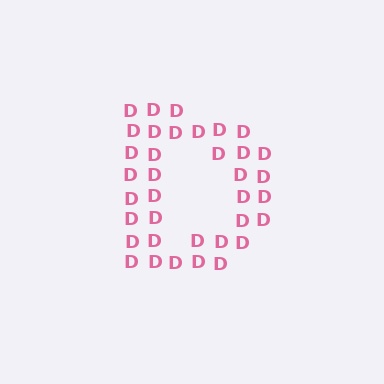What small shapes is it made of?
It is made of small letter D's.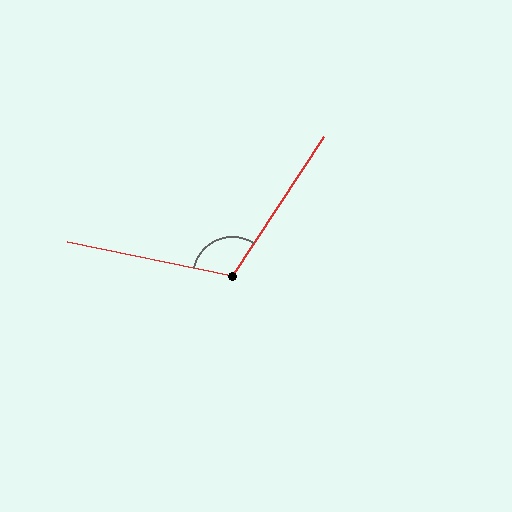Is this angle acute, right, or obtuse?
It is obtuse.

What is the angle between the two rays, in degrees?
Approximately 111 degrees.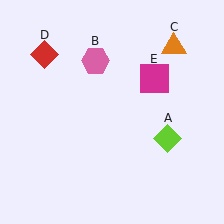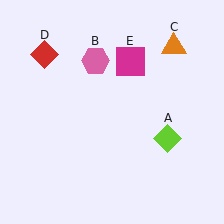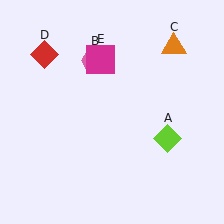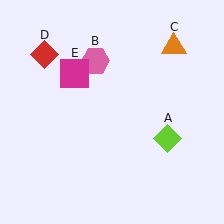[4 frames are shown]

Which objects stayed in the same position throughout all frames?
Lime diamond (object A) and pink hexagon (object B) and orange triangle (object C) and red diamond (object D) remained stationary.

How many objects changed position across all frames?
1 object changed position: magenta square (object E).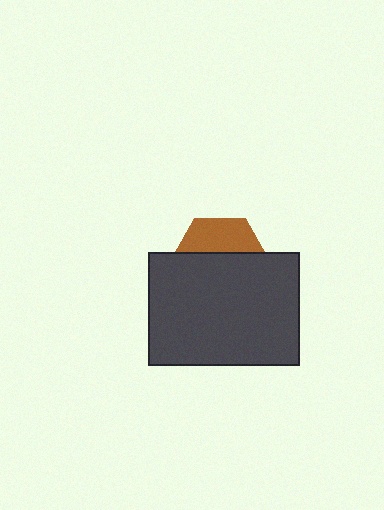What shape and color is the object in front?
The object in front is a dark gray rectangle.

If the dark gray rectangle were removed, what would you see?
You would see the complete brown hexagon.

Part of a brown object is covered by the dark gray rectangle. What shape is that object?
It is a hexagon.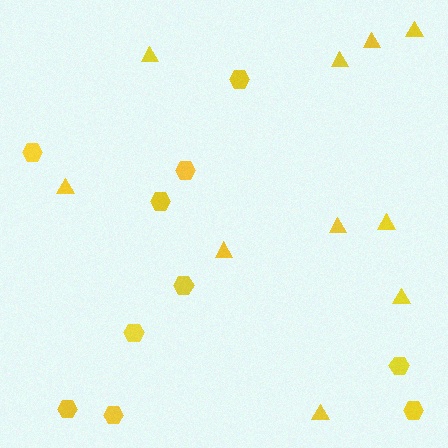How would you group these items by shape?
There are 2 groups: one group of triangles (10) and one group of hexagons (10).